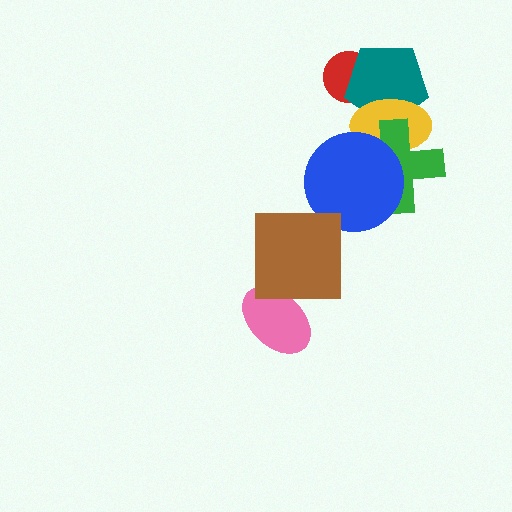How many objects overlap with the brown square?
1 object overlaps with the brown square.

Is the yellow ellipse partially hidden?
Yes, it is partially covered by another shape.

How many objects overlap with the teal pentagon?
2 objects overlap with the teal pentagon.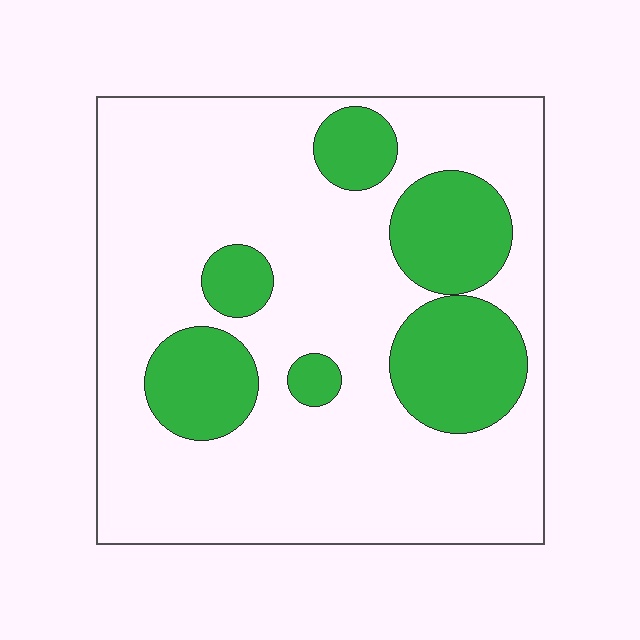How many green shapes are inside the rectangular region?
6.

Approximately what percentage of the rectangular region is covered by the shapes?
Approximately 25%.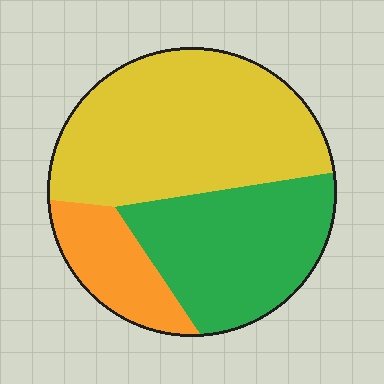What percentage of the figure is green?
Green takes up about one third (1/3) of the figure.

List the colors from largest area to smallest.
From largest to smallest: yellow, green, orange.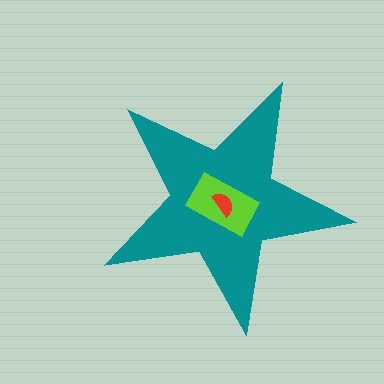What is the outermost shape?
The teal star.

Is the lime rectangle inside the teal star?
Yes.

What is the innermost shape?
The red semicircle.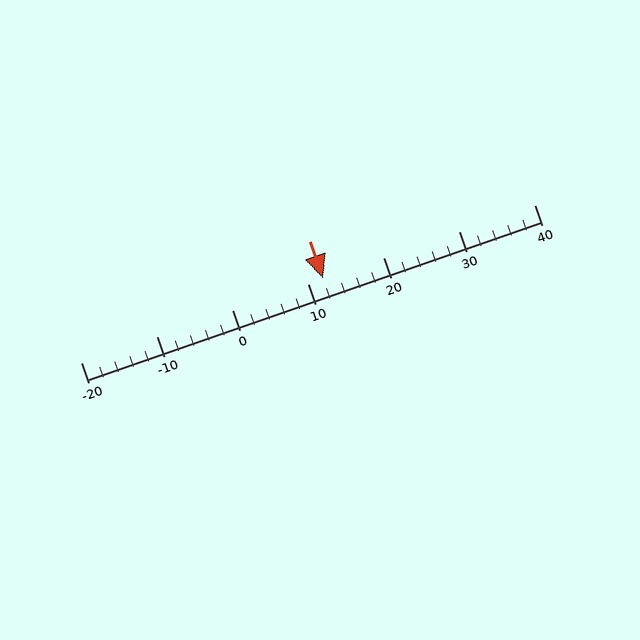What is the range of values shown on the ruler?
The ruler shows values from -20 to 40.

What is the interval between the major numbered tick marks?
The major tick marks are spaced 10 units apart.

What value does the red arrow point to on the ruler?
The red arrow points to approximately 12.